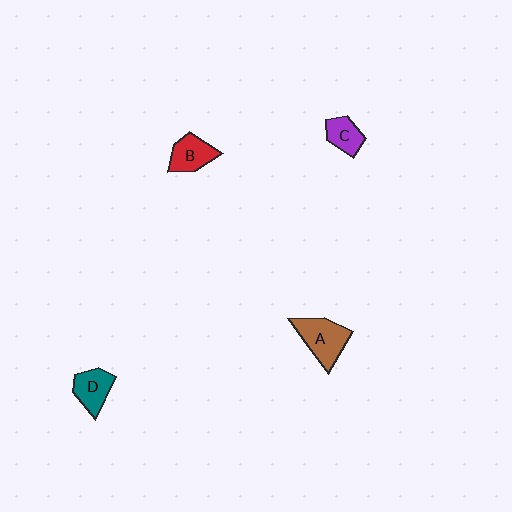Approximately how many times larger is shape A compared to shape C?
Approximately 1.6 times.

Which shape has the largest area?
Shape A (brown).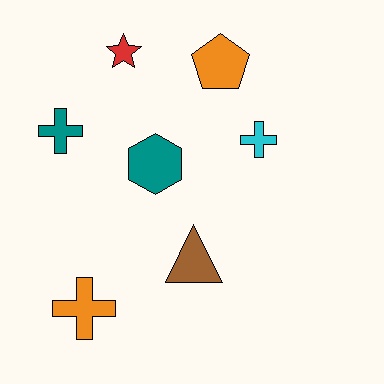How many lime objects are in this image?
There are no lime objects.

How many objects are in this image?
There are 7 objects.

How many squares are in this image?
There are no squares.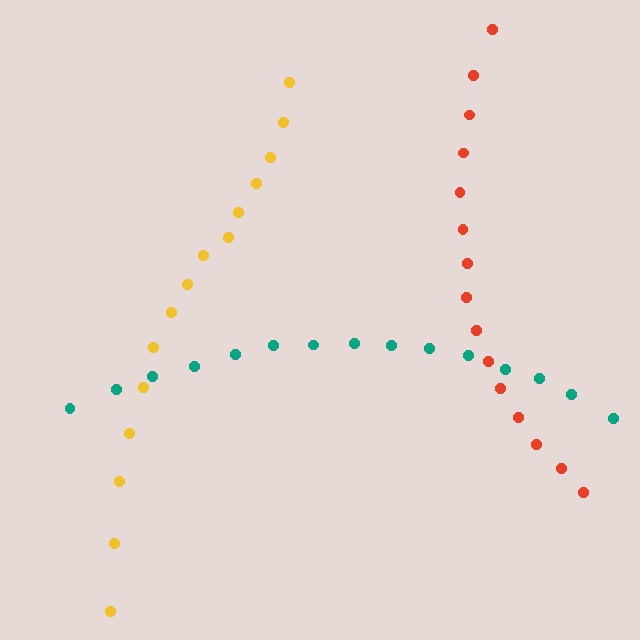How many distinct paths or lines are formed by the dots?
There are 3 distinct paths.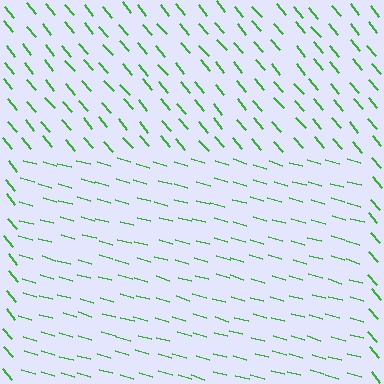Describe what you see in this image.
The image is filled with small green line segments. A rectangle region in the image has lines oriented differently from the surrounding lines, creating a visible texture boundary.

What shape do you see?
I see a rectangle.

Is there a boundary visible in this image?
Yes, there is a texture boundary formed by a change in line orientation.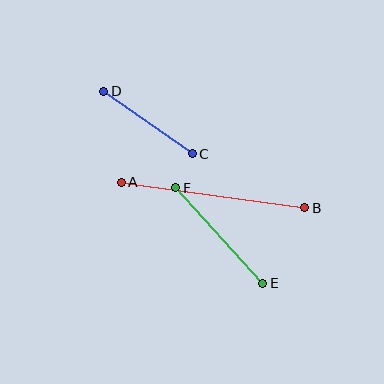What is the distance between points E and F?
The distance is approximately 129 pixels.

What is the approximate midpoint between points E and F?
The midpoint is at approximately (219, 236) pixels.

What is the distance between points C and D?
The distance is approximately 108 pixels.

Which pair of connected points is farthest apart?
Points A and B are farthest apart.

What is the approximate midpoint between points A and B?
The midpoint is at approximately (213, 195) pixels.